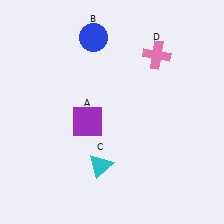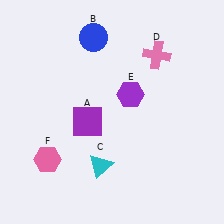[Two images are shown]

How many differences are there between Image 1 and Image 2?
There are 2 differences between the two images.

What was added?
A purple hexagon (E), a pink hexagon (F) were added in Image 2.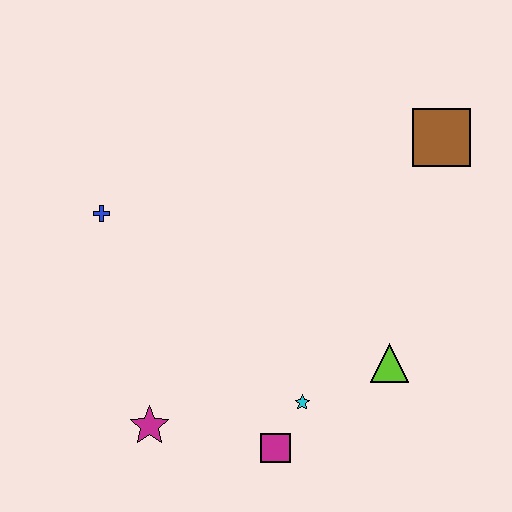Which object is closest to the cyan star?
The magenta square is closest to the cyan star.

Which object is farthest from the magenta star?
The brown square is farthest from the magenta star.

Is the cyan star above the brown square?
No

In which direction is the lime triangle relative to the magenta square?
The lime triangle is to the right of the magenta square.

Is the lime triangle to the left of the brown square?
Yes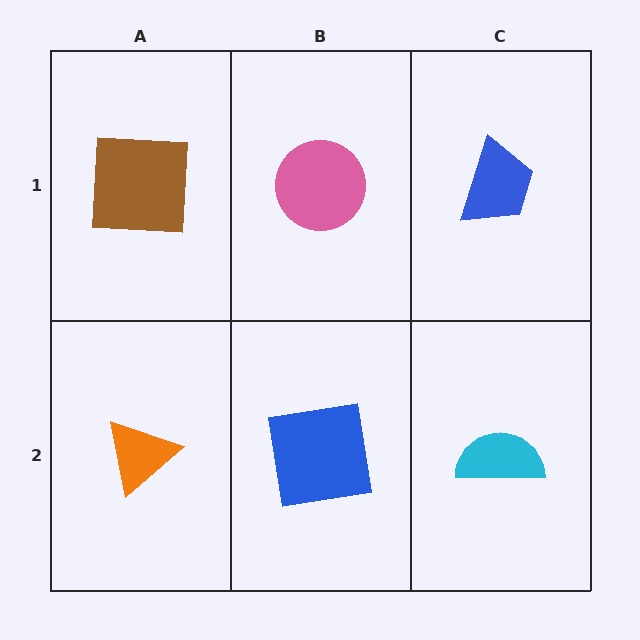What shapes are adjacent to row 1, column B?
A blue square (row 2, column B), a brown square (row 1, column A), a blue trapezoid (row 1, column C).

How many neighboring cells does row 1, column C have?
2.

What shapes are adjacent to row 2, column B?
A pink circle (row 1, column B), an orange triangle (row 2, column A), a cyan semicircle (row 2, column C).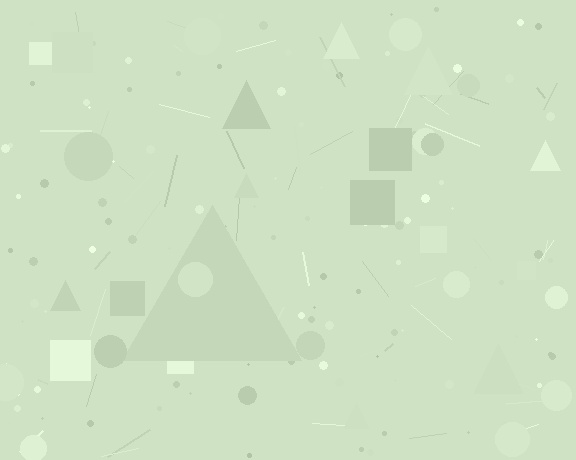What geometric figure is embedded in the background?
A triangle is embedded in the background.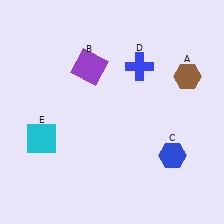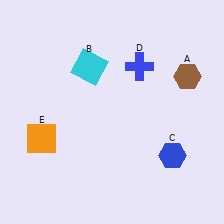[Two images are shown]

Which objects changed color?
B changed from purple to cyan. E changed from cyan to orange.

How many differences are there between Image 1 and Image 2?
There are 2 differences between the two images.